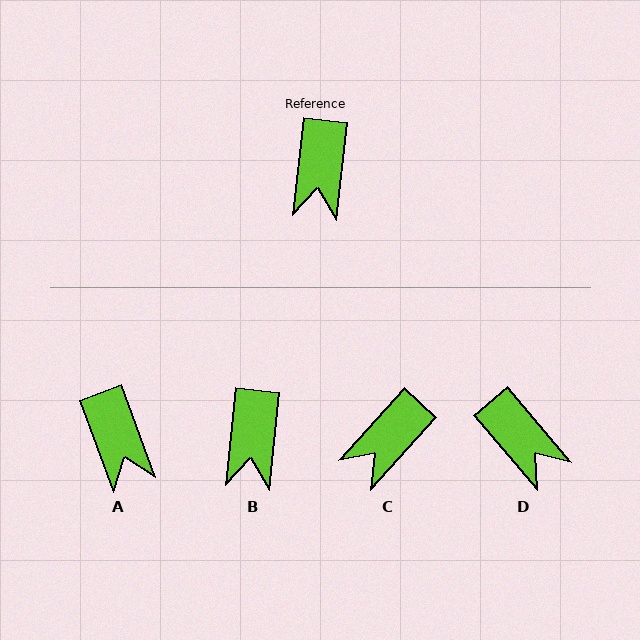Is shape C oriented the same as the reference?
No, it is off by about 36 degrees.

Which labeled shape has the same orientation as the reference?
B.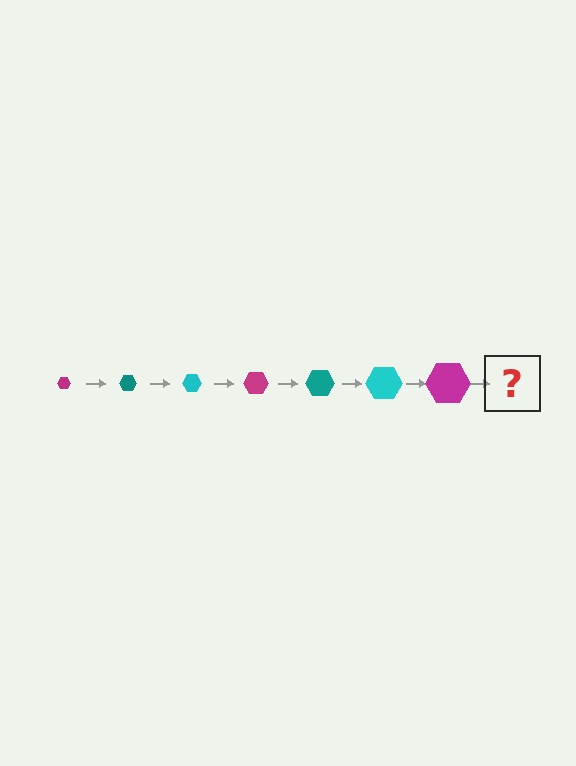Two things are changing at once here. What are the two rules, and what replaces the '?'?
The two rules are that the hexagon grows larger each step and the color cycles through magenta, teal, and cyan. The '?' should be a teal hexagon, larger than the previous one.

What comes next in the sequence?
The next element should be a teal hexagon, larger than the previous one.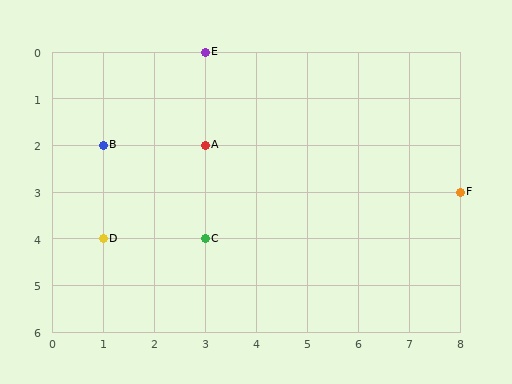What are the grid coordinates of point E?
Point E is at grid coordinates (3, 0).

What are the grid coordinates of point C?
Point C is at grid coordinates (3, 4).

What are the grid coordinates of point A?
Point A is at grid coordinates (3, 2).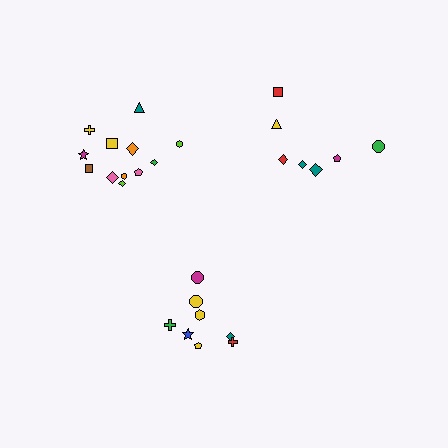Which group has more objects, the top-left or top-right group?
The top-left group.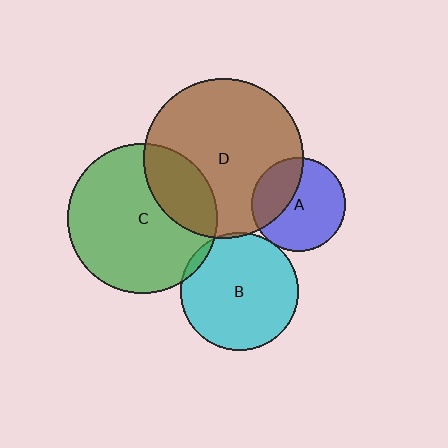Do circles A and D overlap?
Yes.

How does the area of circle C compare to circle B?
Approximately 1.6 times.